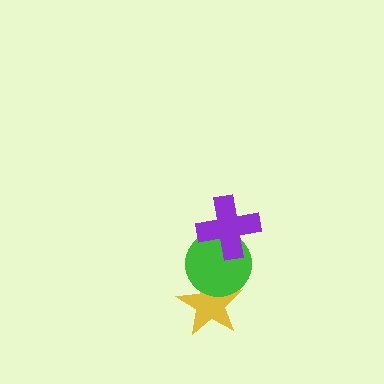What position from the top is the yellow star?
The yellow star is 3rd from the top.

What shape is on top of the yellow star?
The green circle is on top of the yellow star.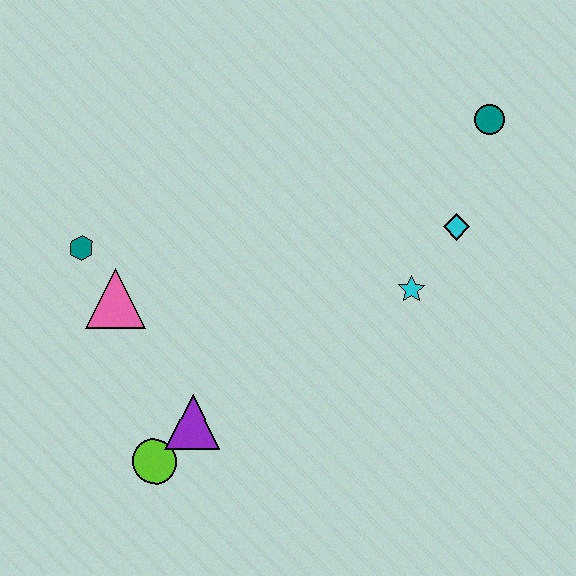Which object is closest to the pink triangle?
The teal hexagon is closest to the pink triangle.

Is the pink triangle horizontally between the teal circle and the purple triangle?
No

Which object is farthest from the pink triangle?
The teal circle is farthest from the pink triangle.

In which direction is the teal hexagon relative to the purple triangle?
The teal hexagon is above the purple triangle.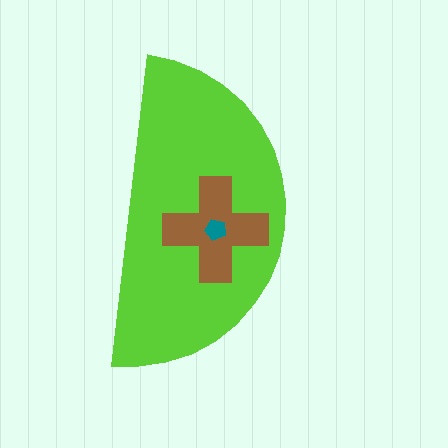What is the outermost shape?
The lime semicircle.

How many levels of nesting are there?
3.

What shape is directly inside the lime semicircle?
The brown cross.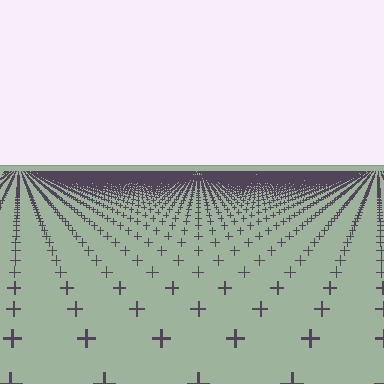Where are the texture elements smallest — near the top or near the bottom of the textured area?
Near the top.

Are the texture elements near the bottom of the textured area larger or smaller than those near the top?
Larger. Near the bottom, elements are closer to the viewer and appear at a bigger on-screen size.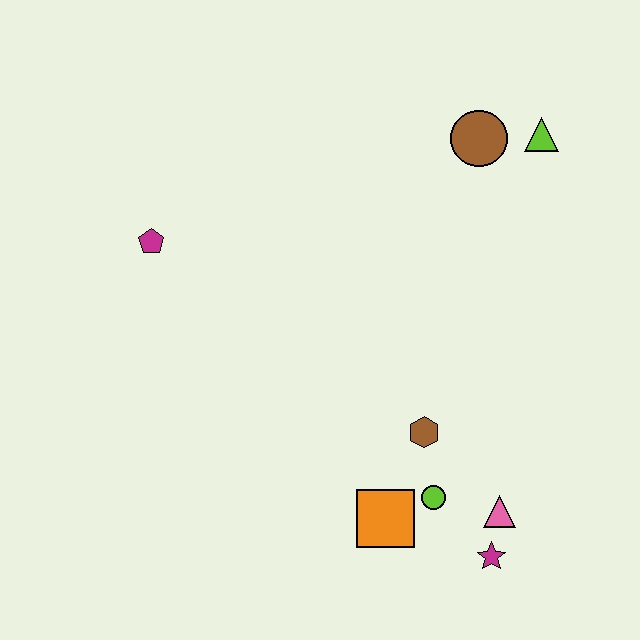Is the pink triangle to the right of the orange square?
Yes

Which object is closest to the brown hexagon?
The lime circle is closest to the brown hexagon.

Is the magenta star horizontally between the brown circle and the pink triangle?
Yes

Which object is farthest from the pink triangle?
The magenta pentagon is farthest from the pink triangle.